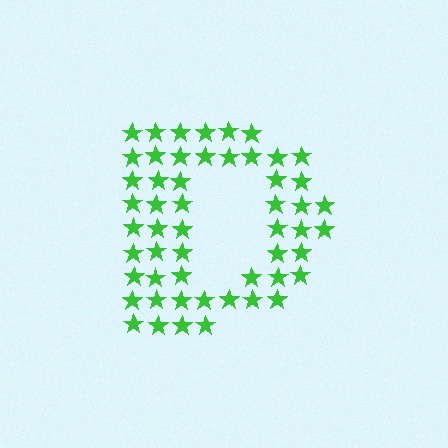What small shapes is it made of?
It is made of small stars.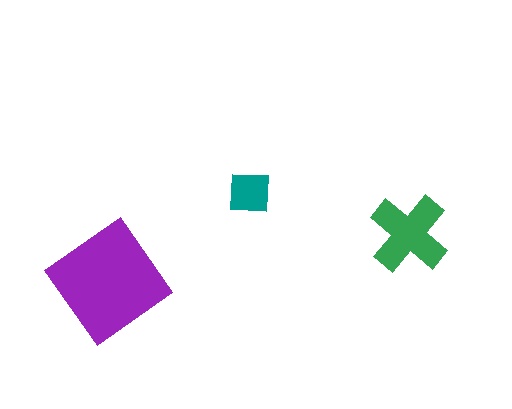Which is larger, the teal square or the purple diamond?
The purple diamond.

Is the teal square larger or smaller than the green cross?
Smaller.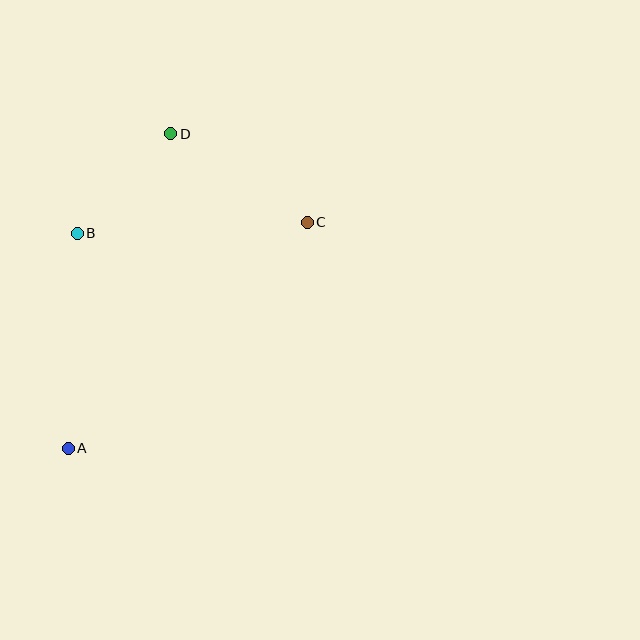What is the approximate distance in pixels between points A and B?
The distance between A and B is approximately 215 pixels.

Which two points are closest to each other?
Points B and D are closest to each other.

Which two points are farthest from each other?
Points A and D are farthest from each other.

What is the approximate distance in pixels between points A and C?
The distance between A and C is approximately 329 pixels.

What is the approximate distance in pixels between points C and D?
The distance between C and D is approximately 163 pixels.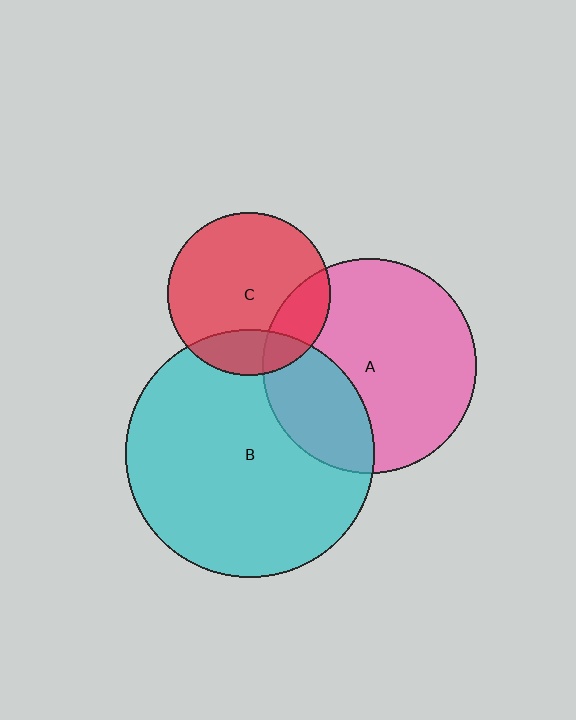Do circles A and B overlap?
Yes.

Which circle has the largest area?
Circle B (cyan).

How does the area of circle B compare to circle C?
Approximately 2.3 times.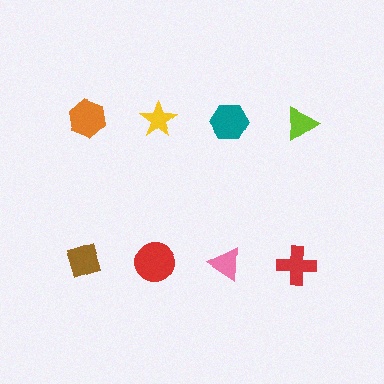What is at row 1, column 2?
A yellow star.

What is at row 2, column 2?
A red circle.